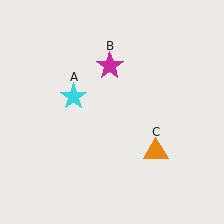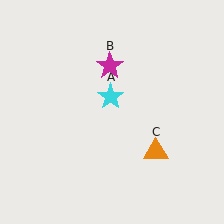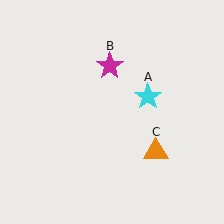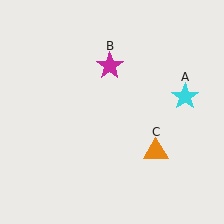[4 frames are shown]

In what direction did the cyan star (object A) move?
The cyan star (object A) moved right.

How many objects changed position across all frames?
1 object changed position: cyan star (object A).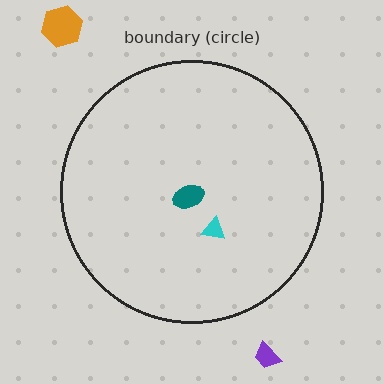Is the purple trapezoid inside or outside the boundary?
Outside.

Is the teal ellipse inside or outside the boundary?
Inside.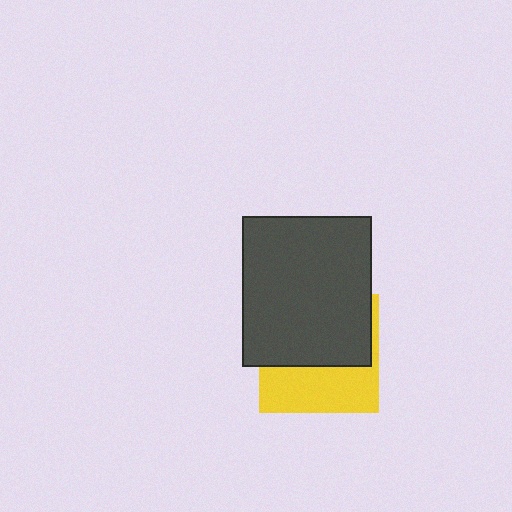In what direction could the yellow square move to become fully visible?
The yellow square could move down. That would shift it out from behind the dark gray rectangle entirely.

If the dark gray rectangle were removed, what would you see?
You would see the complete yellow square.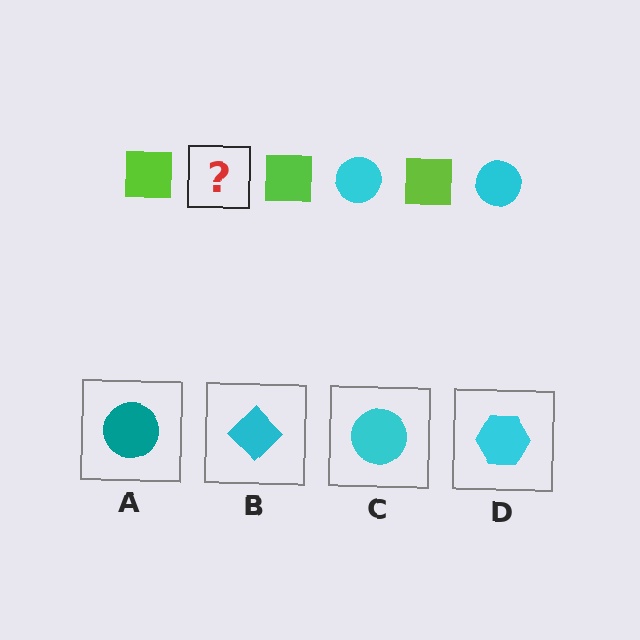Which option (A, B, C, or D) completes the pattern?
C.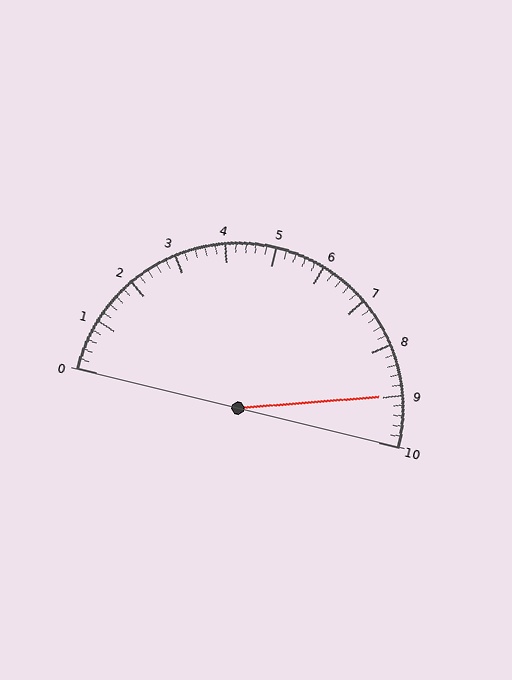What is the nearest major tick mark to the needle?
The nearest major tick mark is 9.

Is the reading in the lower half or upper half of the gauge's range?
The reading is in the upper half of the range (0 to 10).